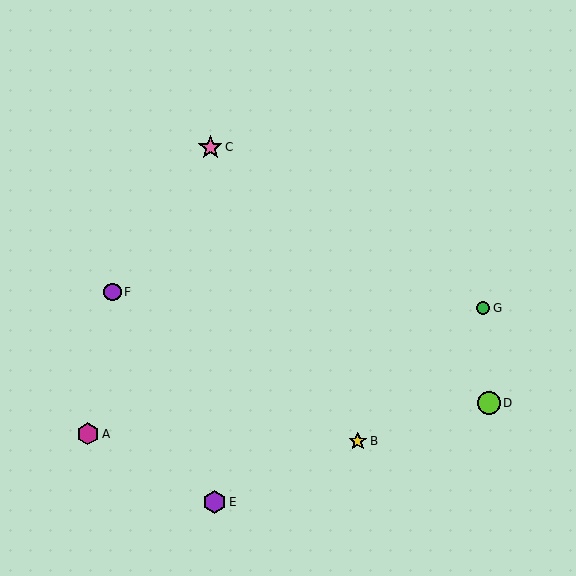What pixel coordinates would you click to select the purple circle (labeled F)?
Click at (112, 292) to select the purple circle F.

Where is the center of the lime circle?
The center of the lime circle is at (489, 403).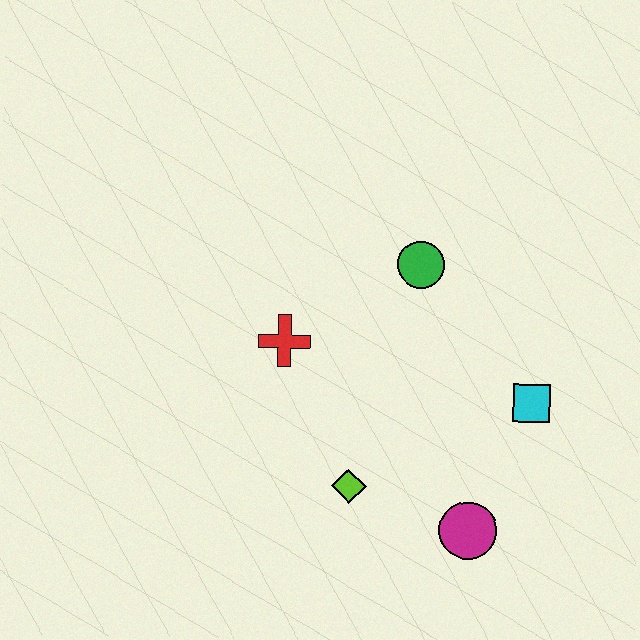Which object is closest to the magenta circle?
The lime diamond is closest to the magenta circle.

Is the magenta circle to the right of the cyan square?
No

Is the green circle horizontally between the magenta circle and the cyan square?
No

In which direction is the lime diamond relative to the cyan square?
The lime diamond is to the left of the cyan square.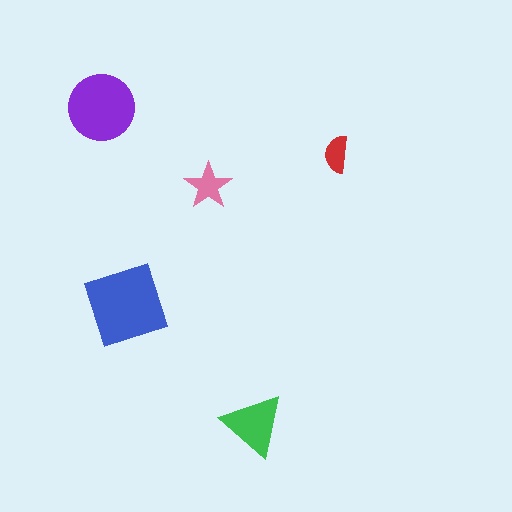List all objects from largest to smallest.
The blue diamond, the purple circle, the green triangle, the pink star, the red semicircle.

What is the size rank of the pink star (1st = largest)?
4th.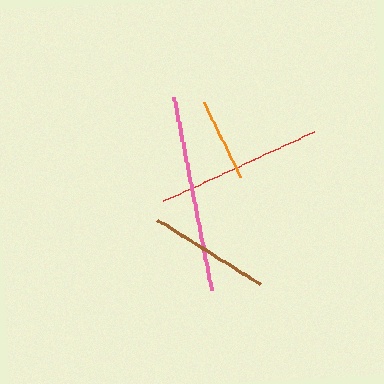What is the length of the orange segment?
The orange segment is approximately 83 pixels long.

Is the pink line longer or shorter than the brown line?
The pink line is longer than the brown line.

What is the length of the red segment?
The red segment is approximately 166 pixels long.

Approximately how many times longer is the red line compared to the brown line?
The red line is approximately 1.4 times the length of the brown line.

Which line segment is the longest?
The pink line is the longest at approximately 197 pixels.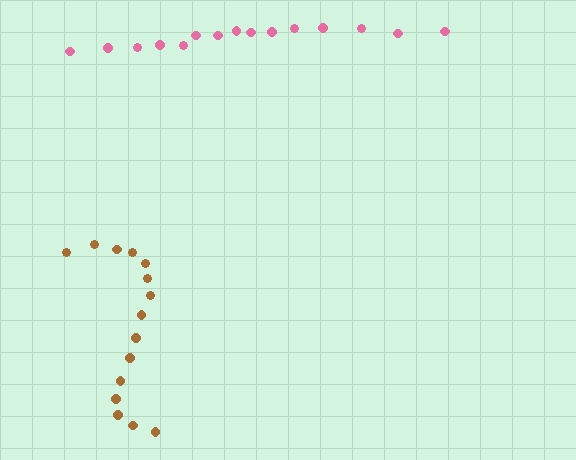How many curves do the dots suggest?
There are 2 distinct paths.